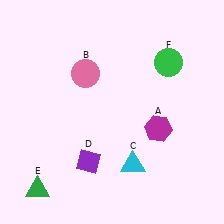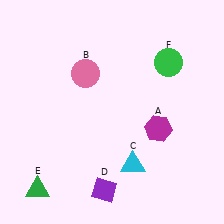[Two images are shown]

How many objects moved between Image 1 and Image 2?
1 object moved between the two images.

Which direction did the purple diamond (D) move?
The purple diamond (D) moved down.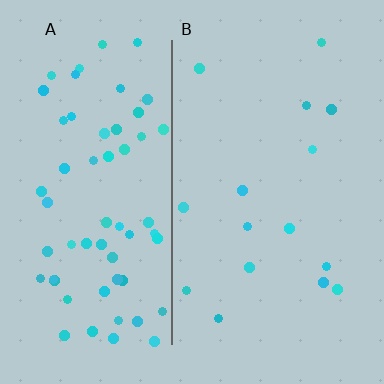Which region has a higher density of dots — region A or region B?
A (the left).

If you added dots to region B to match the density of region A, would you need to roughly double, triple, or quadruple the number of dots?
Approximately quadruple.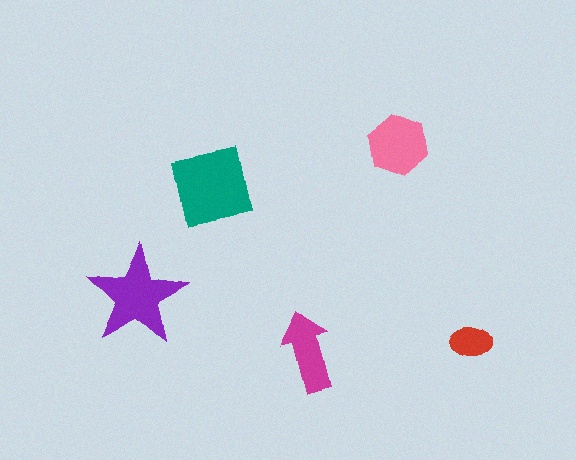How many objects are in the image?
There are 5 objects in the image.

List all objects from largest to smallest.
The teal square, the purple star, the pink hexagon, the magenta arrow, the red ellipse.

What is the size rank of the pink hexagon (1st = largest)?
3rd.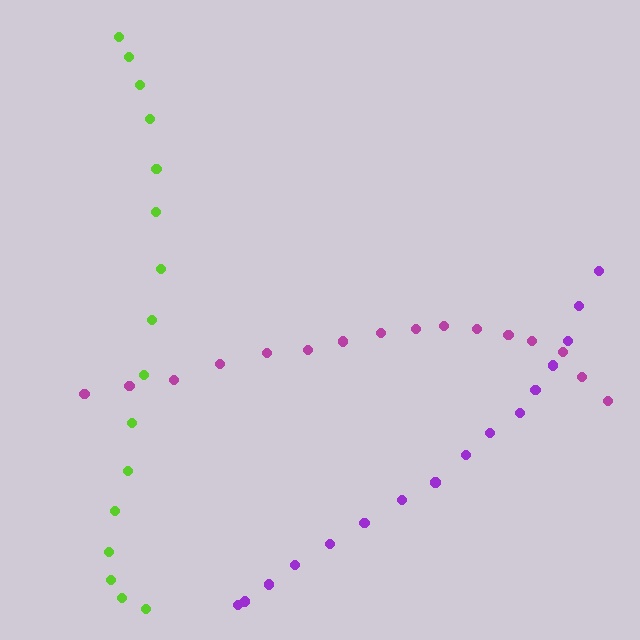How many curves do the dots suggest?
There are 3 distinct paths.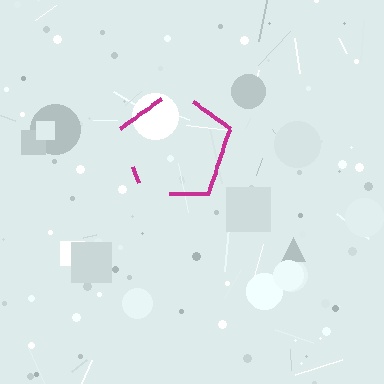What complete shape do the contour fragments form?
The contour fragments form a pentagon.